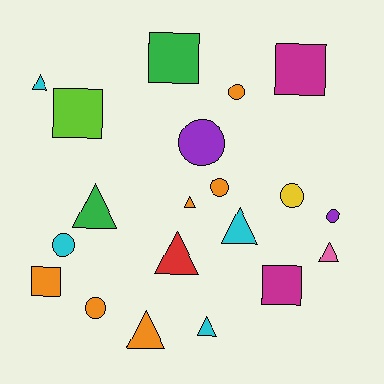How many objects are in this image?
There are 20 objects.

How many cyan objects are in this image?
There are 4 cyan objects.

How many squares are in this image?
There are 5 squares.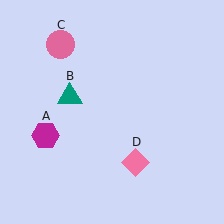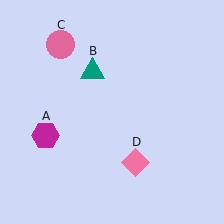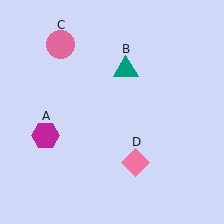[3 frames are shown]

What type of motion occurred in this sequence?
The teal triangle (object B) rotated clockwise around the center of the scene.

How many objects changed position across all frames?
1 object changed position: teal triangle (object B).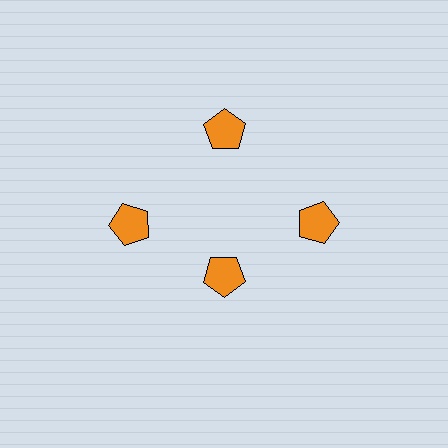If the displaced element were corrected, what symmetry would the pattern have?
It would have 4-fold rotational symmetry — the pattern would map onto itself every 90 degrees.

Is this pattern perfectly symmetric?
No. The 4 orange pentagons are arranged in a ring, but one element near the 6 o'clock position is pulled inward toward the center, breaking the 4-fold rotational symmetry.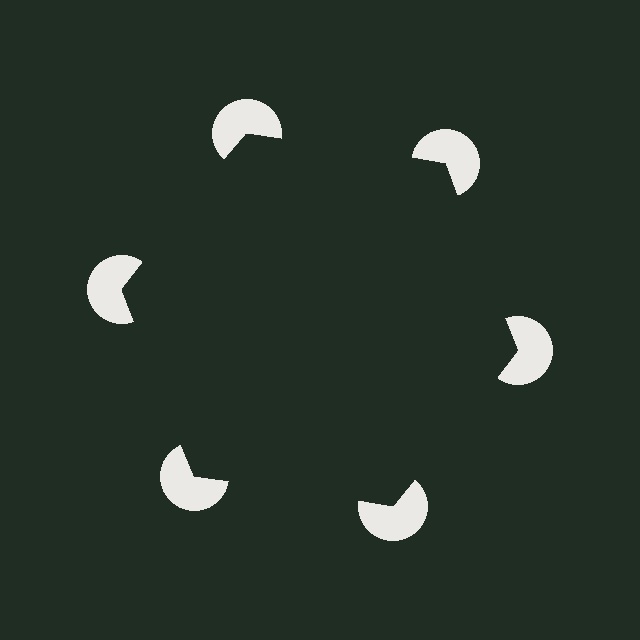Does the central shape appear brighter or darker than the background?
It typically appears slightly darker than the background, even though no actual brightness change is drawn.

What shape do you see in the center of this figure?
An illusory hexagon — its edges are inferred from the aligned wedge cuts in the pac-man discs, not physically drawn.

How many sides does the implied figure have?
6 sides.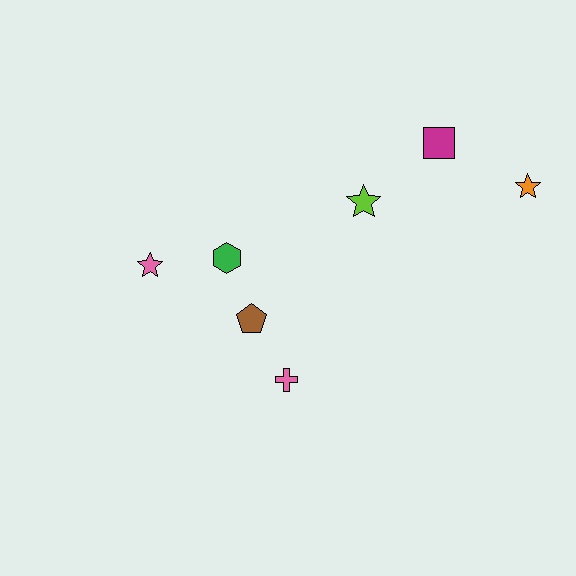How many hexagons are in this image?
There is 1 hexagon.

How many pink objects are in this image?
There are 2 pink objects.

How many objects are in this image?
There are 7 objects.